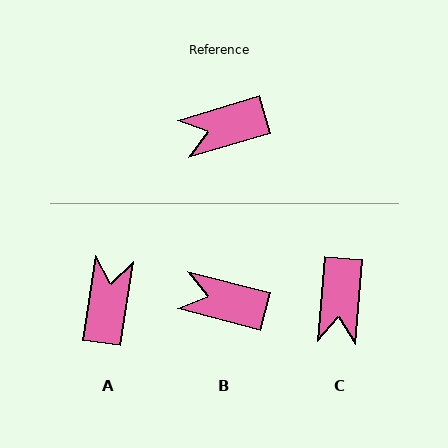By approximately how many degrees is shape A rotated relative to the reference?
Approximately 115 degrees clockwise.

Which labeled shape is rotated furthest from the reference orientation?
A, about 115 degrees away.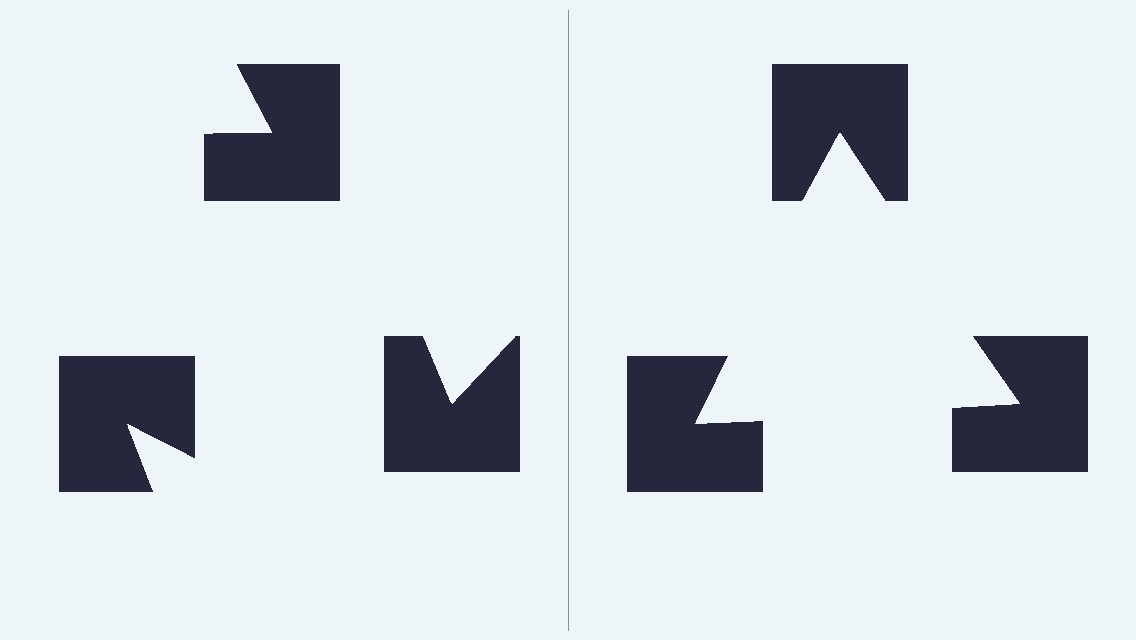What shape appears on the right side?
An illusory triangle.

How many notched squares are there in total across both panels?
6 — 3 on each side.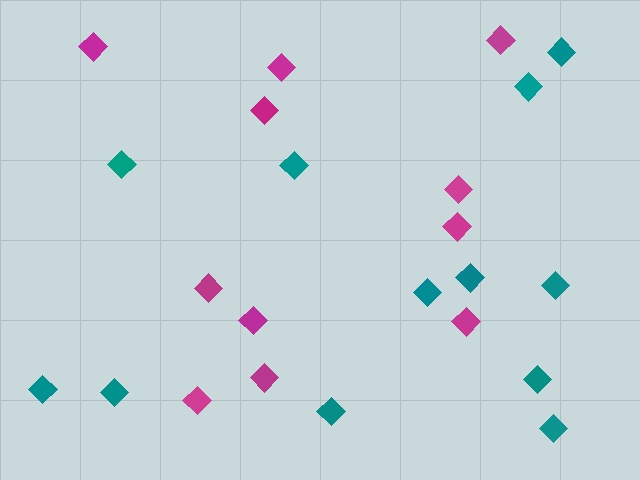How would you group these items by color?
There are 2 groups: one group of magenta diamonds (11) and one group of teal diamonds (12).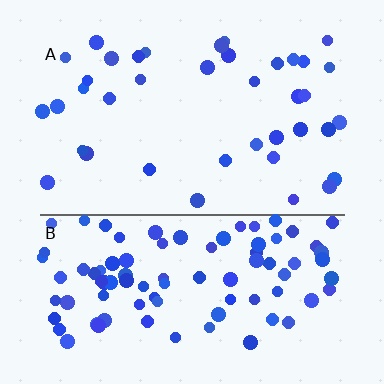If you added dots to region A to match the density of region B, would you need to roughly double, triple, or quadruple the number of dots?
Approximately double.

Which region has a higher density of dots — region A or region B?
B (the bottom).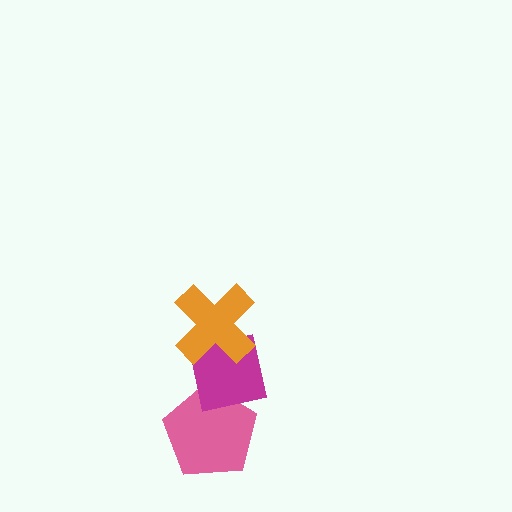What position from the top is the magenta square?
The magenta square is 2nd from the top.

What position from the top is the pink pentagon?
The pink pentagon is 3rd from the top.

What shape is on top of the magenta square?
The orange cross is on top of the magenta square.